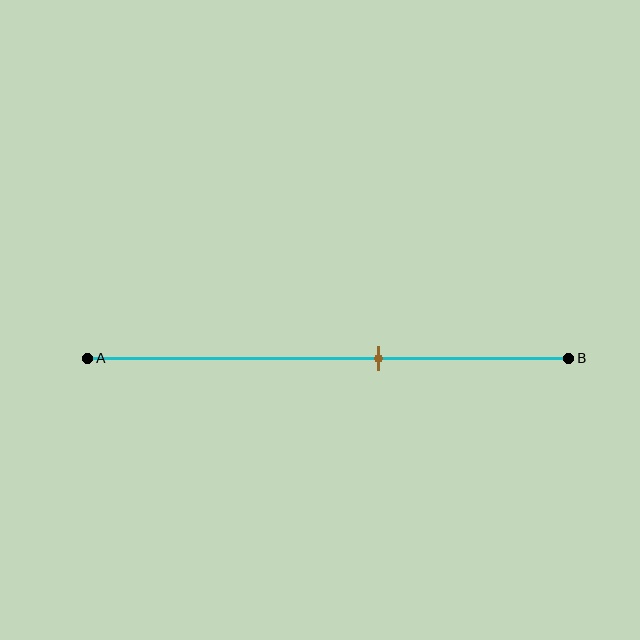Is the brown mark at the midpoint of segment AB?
No, the mark is at about 60% from A, not at the 50% midpoint.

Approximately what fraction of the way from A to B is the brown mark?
The brown mark is approximately 60% of the way from A to B.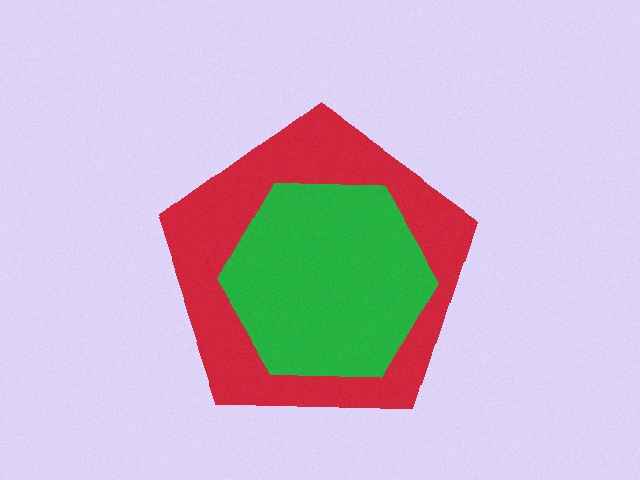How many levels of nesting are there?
2.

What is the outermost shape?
The red pentagon.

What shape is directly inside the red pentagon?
The green hexagon.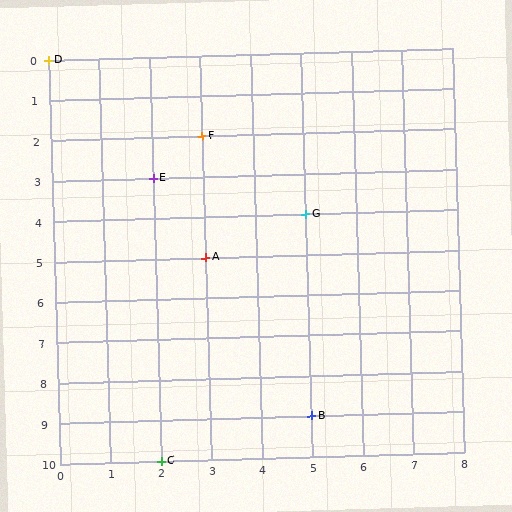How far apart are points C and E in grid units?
Points C and E are 7 rows apart.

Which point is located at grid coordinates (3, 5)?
Point A is at (3, 5).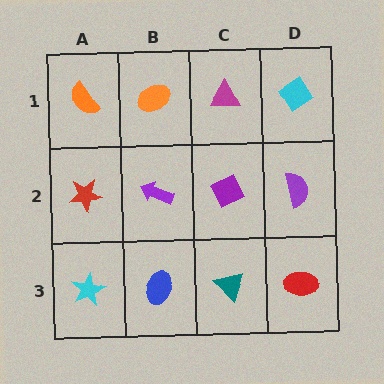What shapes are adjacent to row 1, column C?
A purple diamond (row 2, column C), an orange ellipse (row 1, column B), a cyan diamond (row 1, column D).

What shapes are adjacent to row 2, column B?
An orange ellipse (row 1, column B), a blue ellipse (row 3, column B), a red star (row 2, column A), a purple diamond (row 2, column C).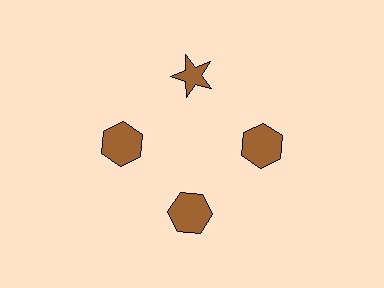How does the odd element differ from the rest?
It has a different shape: star instead of hexagon.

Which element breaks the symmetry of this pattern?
The brown star at roughly the 12 o'clock position breaks the symmetry. All other shapes are brown hexagons.